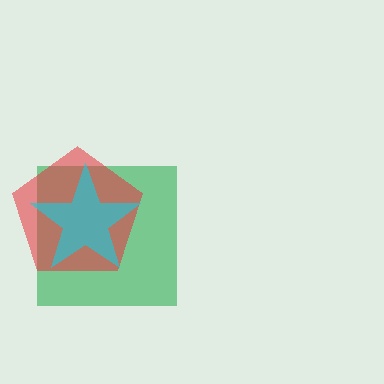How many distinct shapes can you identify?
There are 3 distinct shapes: a green square, a red pentagon, a cyan star.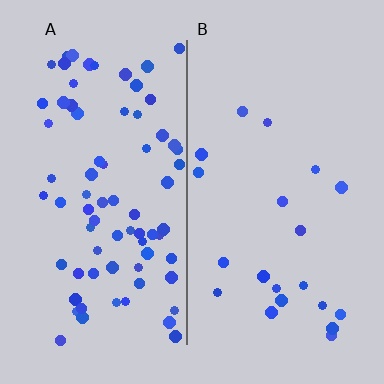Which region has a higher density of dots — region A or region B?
A (the left).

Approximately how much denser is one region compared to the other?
Approximately 3.7× — region A over region B.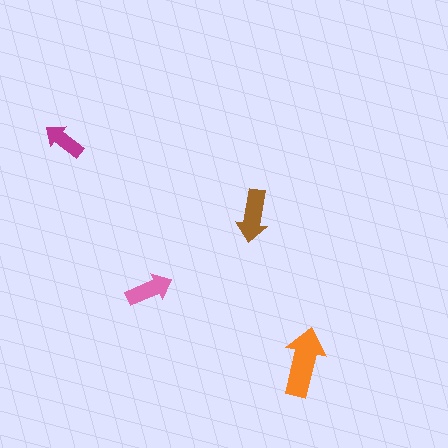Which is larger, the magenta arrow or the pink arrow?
The pink one.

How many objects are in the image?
There are 4 objects in the image.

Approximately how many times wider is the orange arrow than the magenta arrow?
About 1.5 times wider.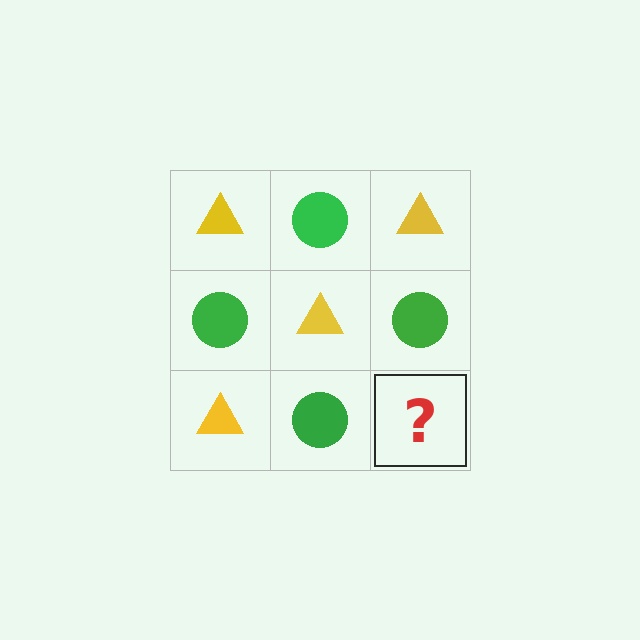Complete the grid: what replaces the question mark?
The question mark should be replaced with a yellow triangle.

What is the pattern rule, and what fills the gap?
The rule is that it alternates yellow triangle and green circle in a checkerboard pattern. The gap should be filled with a yellow triangle.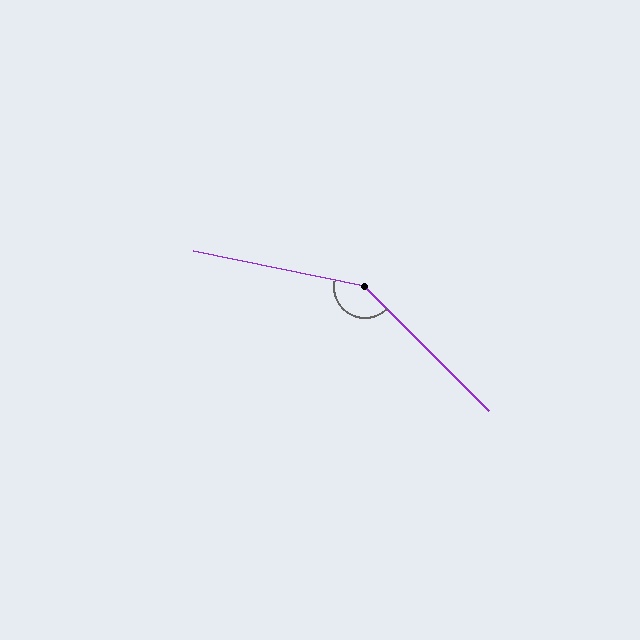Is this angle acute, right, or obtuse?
It is obtuse.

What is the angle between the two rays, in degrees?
Approximately 147 degrees.